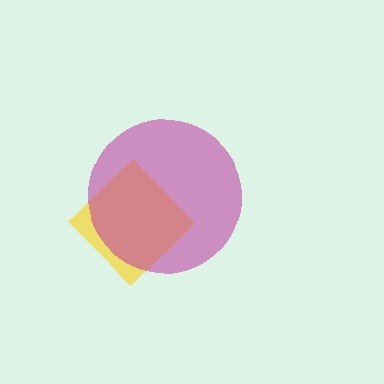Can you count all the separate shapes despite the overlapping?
Yes, there are 2 separate shapes.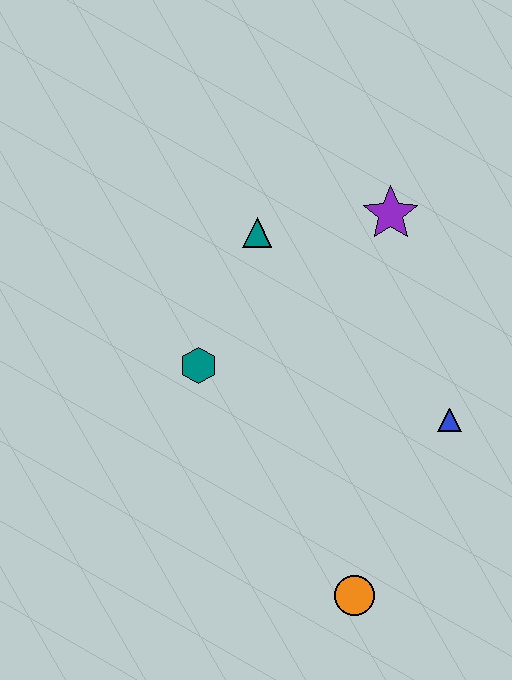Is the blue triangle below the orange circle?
No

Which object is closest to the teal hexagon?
The teal triangle is closest to the teal hexagon.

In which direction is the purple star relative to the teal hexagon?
The purple star is to the right of the teal hexagon.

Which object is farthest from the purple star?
The orange circle is farthest from the purple star.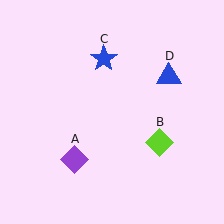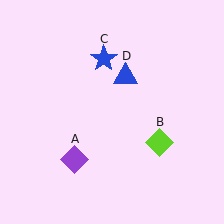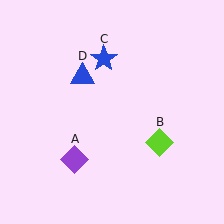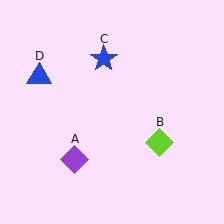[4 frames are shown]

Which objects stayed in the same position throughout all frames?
Purple diamond (object A) and lime diamond (object B) and blue star (object C) remained stationary.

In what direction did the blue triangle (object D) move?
The blue triangle (object D) moved left.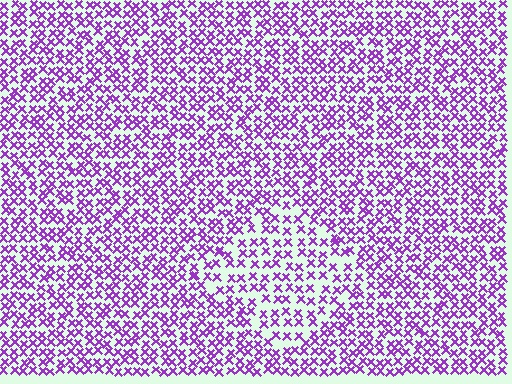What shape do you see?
I see a diamond.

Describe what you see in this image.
The image contains small purple elements arranged at two different densities. A diamond-shaped region is visible where the elements are less densely packed than the surrounding area.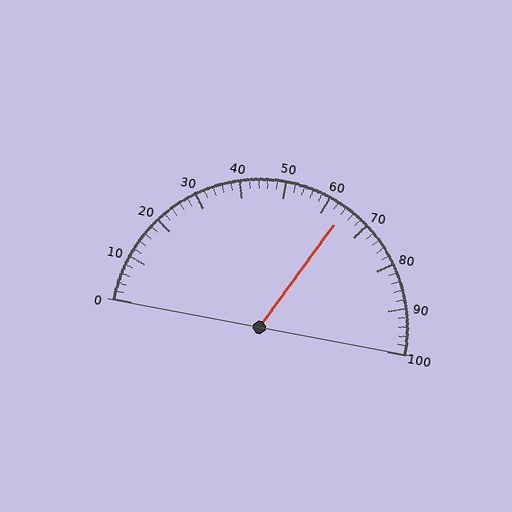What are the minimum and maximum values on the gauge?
The gauge ranges from 0 to 100.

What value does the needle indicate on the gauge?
The needle indicates approximately 64.